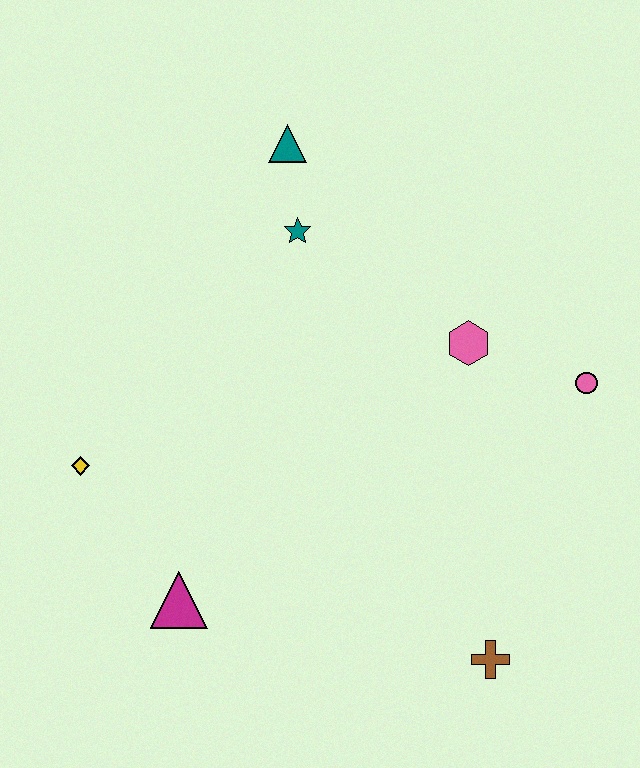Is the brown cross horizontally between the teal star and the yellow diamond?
No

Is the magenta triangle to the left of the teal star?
Yes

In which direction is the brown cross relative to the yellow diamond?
The brown cross is to the right of the yellow diamond.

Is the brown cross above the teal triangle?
No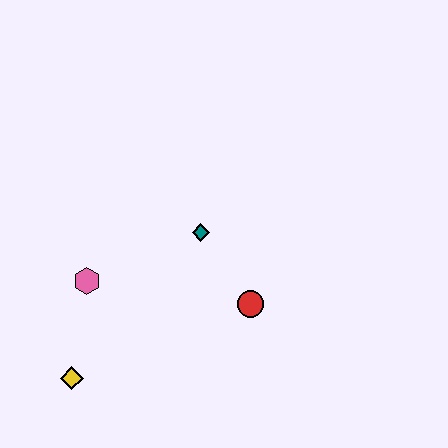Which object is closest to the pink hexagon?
The yellow diamond is closest to the pink hexagon.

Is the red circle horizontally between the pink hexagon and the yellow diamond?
No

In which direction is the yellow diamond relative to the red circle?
The yellow diamond is to the left of the red circle.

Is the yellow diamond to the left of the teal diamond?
Yes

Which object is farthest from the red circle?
The yellow diamond is farthest from the red circle.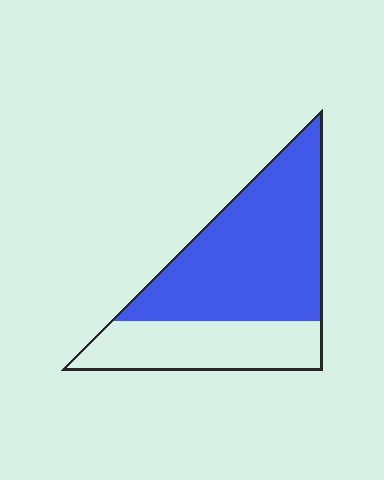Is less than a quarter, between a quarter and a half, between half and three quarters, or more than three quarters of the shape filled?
Between half and three quarters.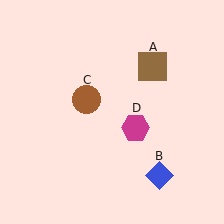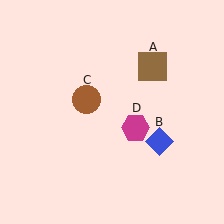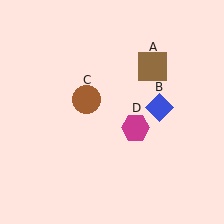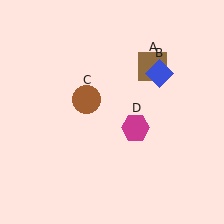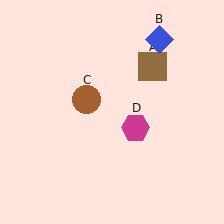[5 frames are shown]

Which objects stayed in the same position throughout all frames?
Brown square (object A) and brown circle (object C) and magenta hexagon (object D) remained stationary.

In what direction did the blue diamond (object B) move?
The blue diamond (object B) moved up.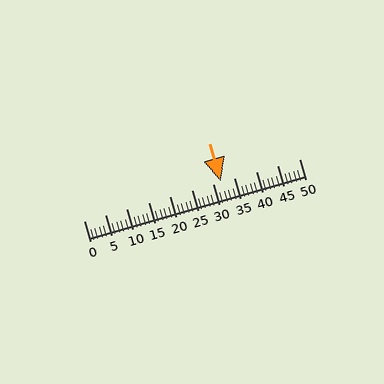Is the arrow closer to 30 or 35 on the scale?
The arrow is closer to 30.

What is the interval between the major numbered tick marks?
The major tick marks are spaced 5 units apart.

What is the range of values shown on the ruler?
The ruler shows values from 0 to 50.